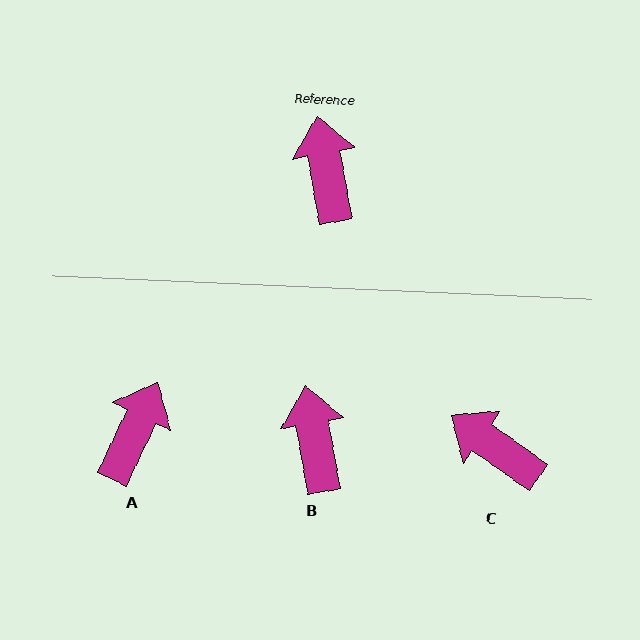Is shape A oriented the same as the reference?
No, it is off by about 36 degrees.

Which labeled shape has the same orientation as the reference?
B.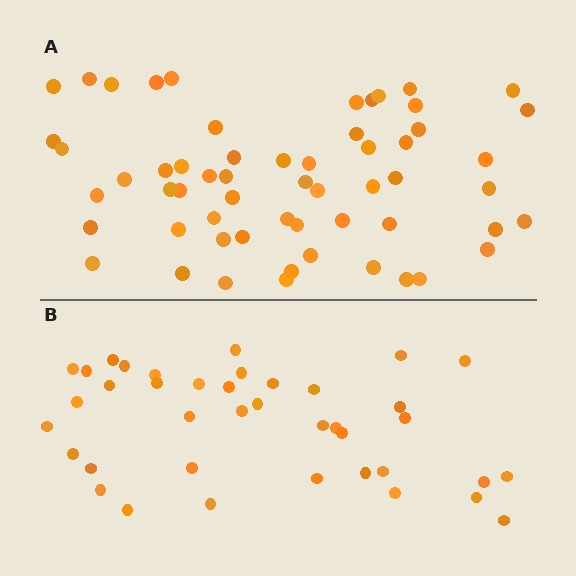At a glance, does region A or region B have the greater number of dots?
Region A (the top region) has more dots.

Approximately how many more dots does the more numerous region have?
Region A has approximately 20 more dots than region B.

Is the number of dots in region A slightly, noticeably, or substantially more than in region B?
Region A has substantially more. The ratio is roughly 1.5 to 1.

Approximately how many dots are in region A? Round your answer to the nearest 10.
About 60 dots. (The exact count is 58, which rounds to 60.)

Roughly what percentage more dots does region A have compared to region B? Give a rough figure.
About 50% more.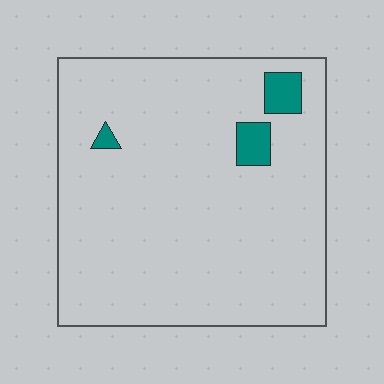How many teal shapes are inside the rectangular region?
3.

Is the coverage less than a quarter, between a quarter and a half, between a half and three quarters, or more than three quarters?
Less than a quarter.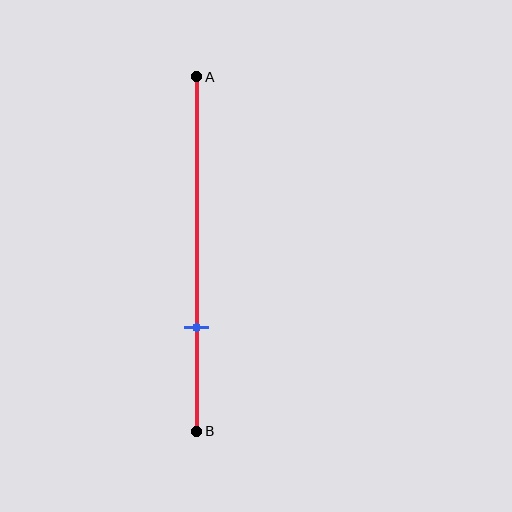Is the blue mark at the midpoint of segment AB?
No, the mark is at about 70% from A, not at the 50% midpoint.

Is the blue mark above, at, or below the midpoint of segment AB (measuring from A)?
The blue mark is below the midpoint of segment AB.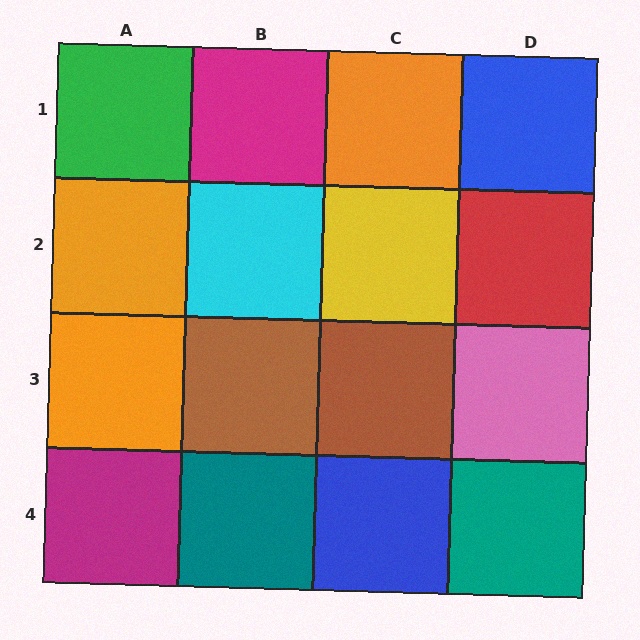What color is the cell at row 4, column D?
Teal.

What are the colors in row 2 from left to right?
Orange, cyan, yellow, red.